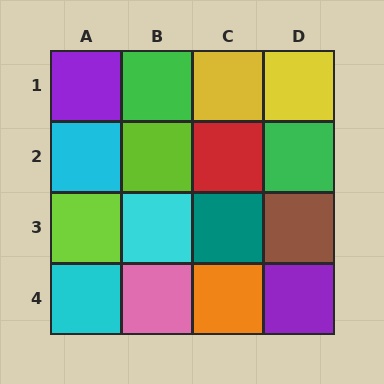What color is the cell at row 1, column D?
Yellow.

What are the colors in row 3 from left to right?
Lime, cyan, teal, brown.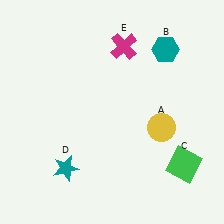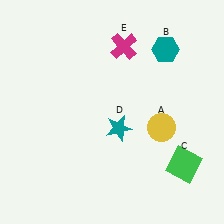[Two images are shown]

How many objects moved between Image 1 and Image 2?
1 object moved between the two images.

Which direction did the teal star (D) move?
The teal star (D) moved right.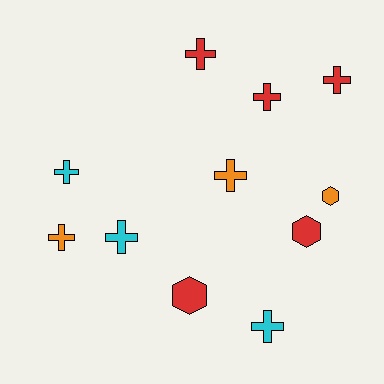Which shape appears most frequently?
Cross, with 8 objects.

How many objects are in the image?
There are 11 objects.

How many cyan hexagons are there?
There are no cyan hexagons.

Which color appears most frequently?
Red, with 5 objects.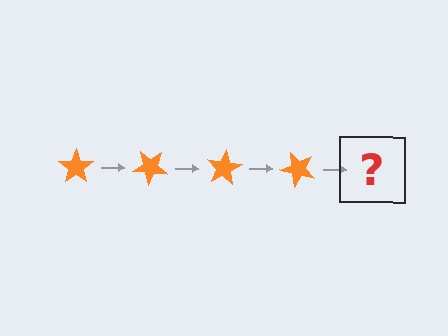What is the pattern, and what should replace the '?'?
The pattern is that the star rotates 40 degrees each step. The '?' should be an orange star rotated 160 degrees.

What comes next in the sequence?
The next element should be an orange star rotated 160 degrees.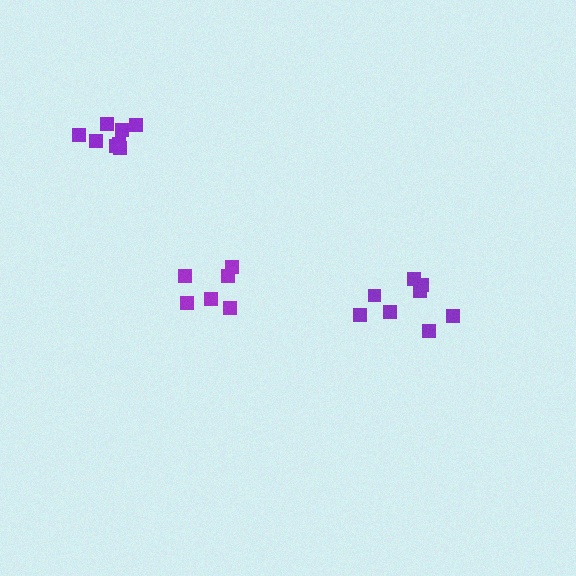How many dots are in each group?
Group 1: 8 dots, Group 2: 6 dots, Group 3: 8 dots (22 total).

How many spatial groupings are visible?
There are 3 spatial groupings.